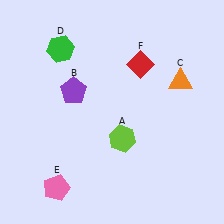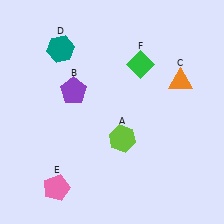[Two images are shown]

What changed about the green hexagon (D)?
In Image 1, D is green. In Image 2, it changed to teal.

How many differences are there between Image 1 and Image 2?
There are 2 differences between the two images.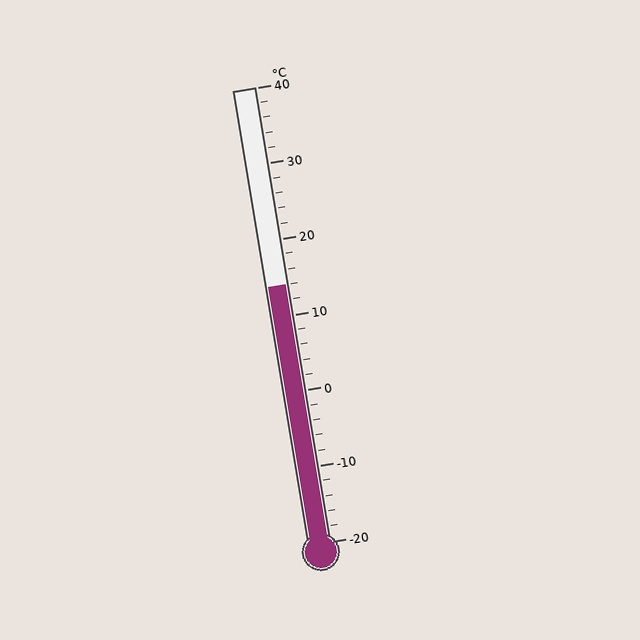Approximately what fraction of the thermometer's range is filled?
The thermometer is filled to approximately 55% of its range.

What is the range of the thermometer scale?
The thermometer scale ranges from -20°C to 40°C.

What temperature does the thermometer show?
The thermometer shows approximately 14°C.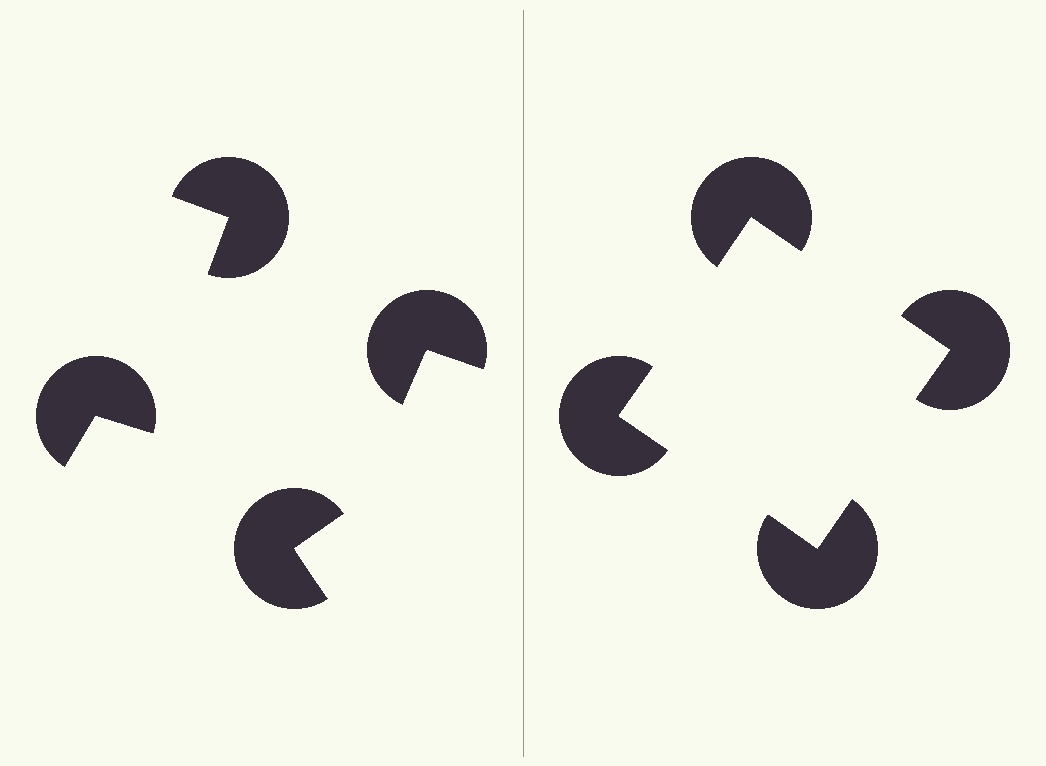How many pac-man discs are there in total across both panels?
8 — 4 on each side.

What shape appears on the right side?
An illusory square.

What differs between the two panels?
The pac-man discs are positioned identically on both sides; only the wedge orientations differ. On the right they align to a square; on the left they are misaligned.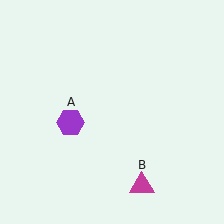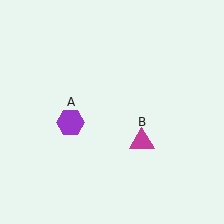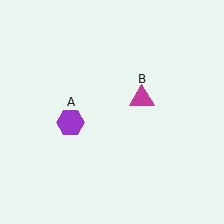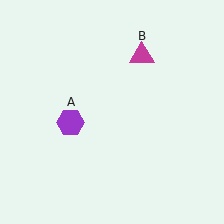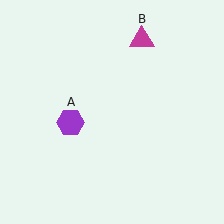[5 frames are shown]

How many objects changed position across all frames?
1 object changed position: magenta triangle (object B).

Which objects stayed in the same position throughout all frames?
Purple hexagon (object A) remained stationary.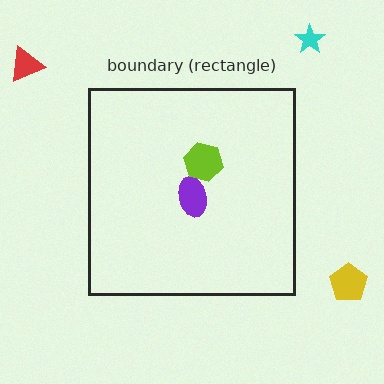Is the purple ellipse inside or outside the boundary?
Inside.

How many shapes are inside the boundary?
2 inside, 3 outside.